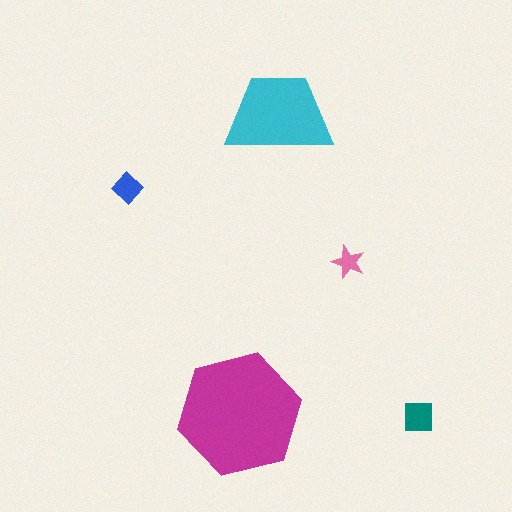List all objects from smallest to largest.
The pink star, the blue diamond, the teal square, the cyan trapezoid, the magenta hexagon.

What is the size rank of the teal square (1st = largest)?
3rd.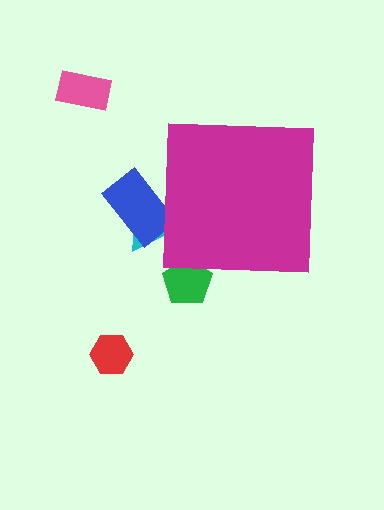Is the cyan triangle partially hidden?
Yes, the cyan triangle is partially hidden behind the magenta square.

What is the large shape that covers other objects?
A magenta square.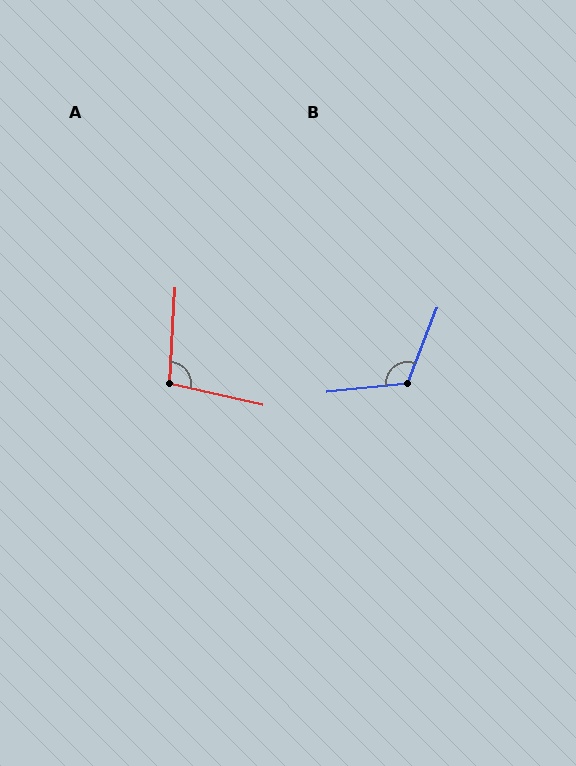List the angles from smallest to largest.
A (100°), B (117°).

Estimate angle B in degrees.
Approximately 117 degrees.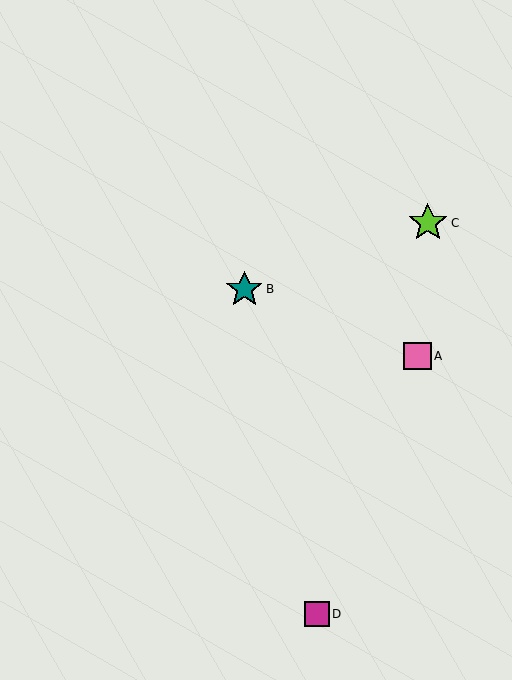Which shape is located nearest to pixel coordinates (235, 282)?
The teal star (labeled B) at (244, 289) is nearest to that location.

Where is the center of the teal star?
The center of the teal star is at (244, 289).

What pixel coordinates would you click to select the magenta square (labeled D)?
Click at (317, 614) to select the magenta square D.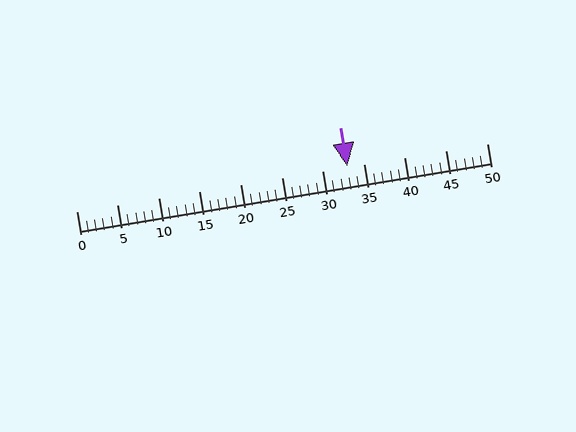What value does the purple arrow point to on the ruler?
The purple arrow points to approximately 33.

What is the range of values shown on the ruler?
The ruler shows values from 0 to 50.